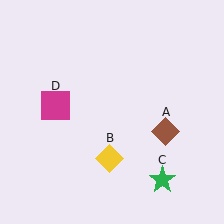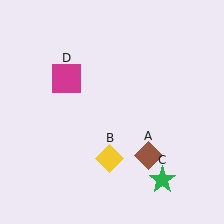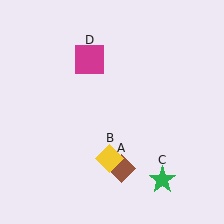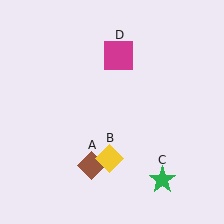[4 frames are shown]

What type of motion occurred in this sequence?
The brown diamond (object A), magenta square (object D) rotated clockwise around the center of the scene.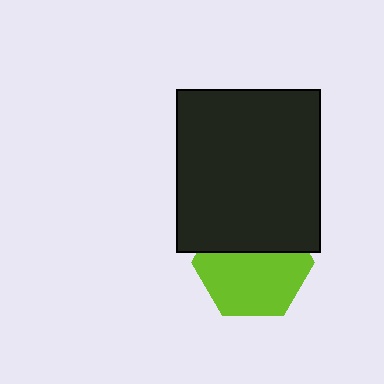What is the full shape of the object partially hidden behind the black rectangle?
The partially hidden object is a lime hexagon.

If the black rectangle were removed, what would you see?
You would see the complete lime hexagon.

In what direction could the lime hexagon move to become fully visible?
The lime hexagon could move down. That would shift it out from behind the black rectangle entirely.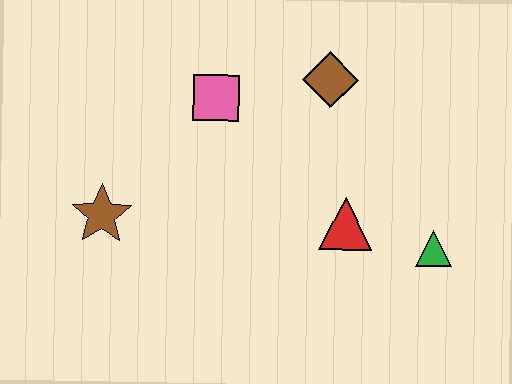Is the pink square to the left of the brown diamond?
Yes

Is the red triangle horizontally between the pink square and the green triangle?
Yes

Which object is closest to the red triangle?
The green triangle is closest to the red triangle.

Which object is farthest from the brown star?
The green triangle is farthest from the brown star.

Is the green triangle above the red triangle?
No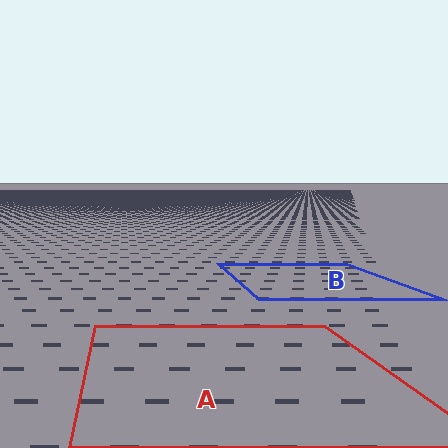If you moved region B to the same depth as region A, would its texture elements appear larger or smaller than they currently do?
They would appear larger. At a closer depth, the same texture elements are projected at a bigger on-screen size.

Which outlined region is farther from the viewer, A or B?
Region B is farther from the viewer — the texture elements inside it appear smaller and more densely packed.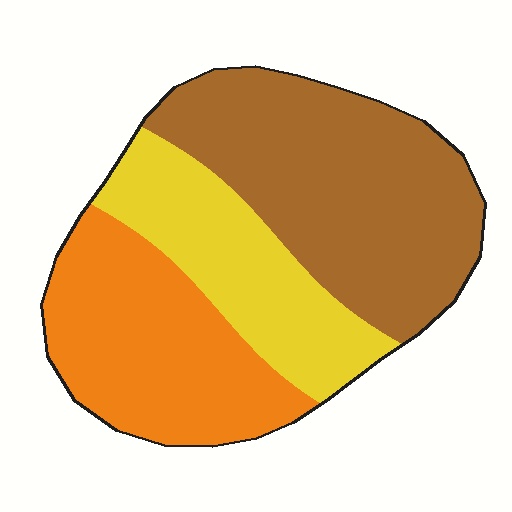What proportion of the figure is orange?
Orange takes up between a sixth and a third of the figure.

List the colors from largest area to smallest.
From largest to smallest: brown, orange, yellow.